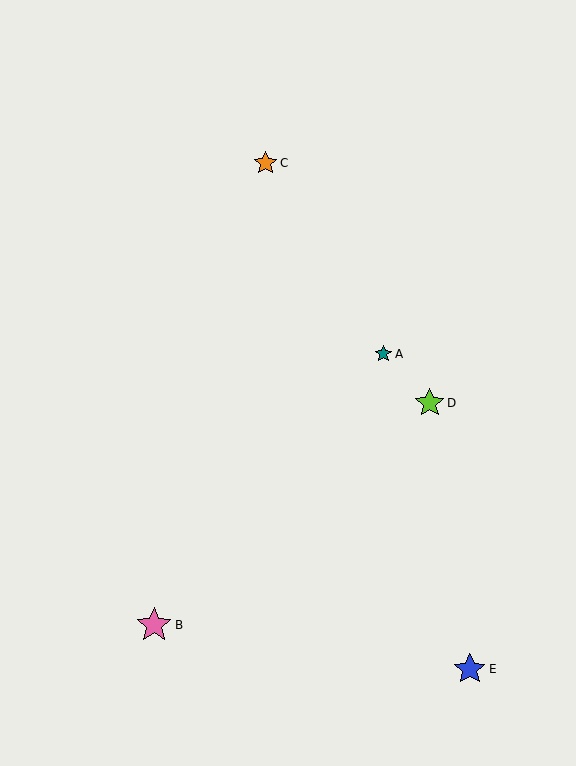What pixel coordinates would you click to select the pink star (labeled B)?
Click at (154, 625) to select the pink star B.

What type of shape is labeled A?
Shape A is a teal star.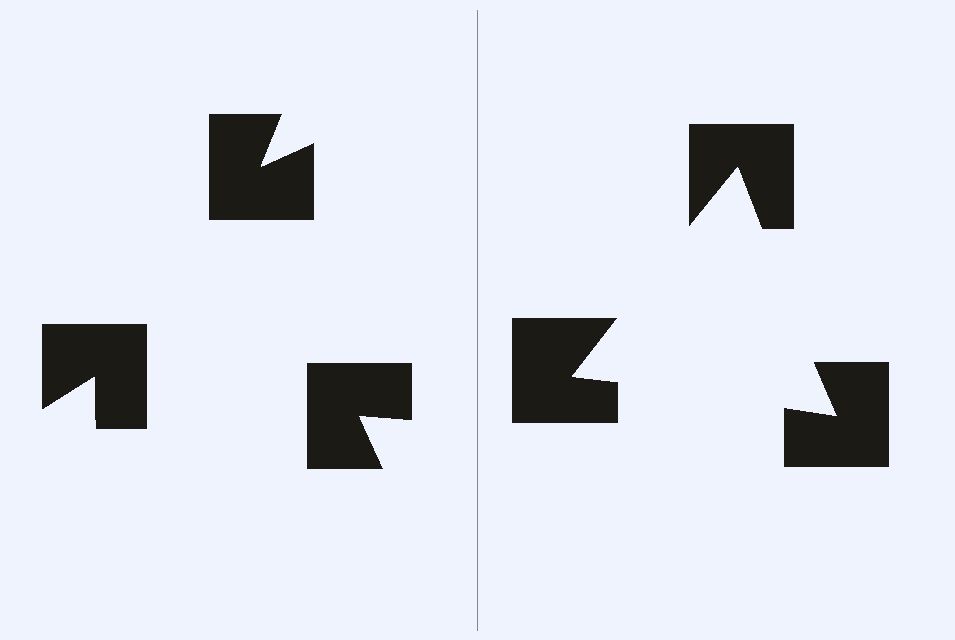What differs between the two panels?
The notched squares are positioned identically on both sides; only the wedge orientations differ. On the right they align to a triangle; on the left they are misaligned.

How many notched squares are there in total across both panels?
6 — 3 on each side.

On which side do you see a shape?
An illusory triangle appears on the right side. On the left side the wedge cuts are rotated, so no coherent shape forms.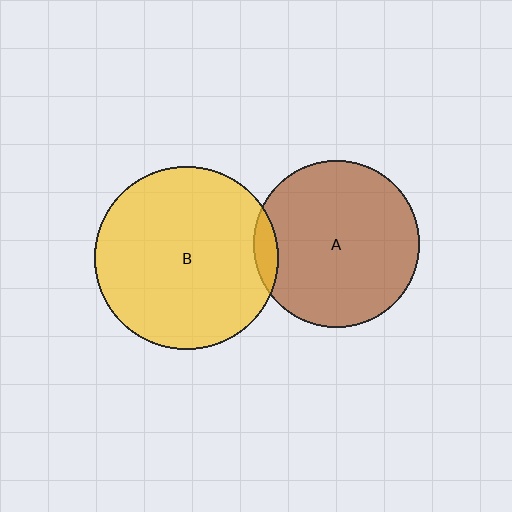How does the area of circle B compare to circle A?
Approximately 1.2 times.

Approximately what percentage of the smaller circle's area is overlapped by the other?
Approximately 5%.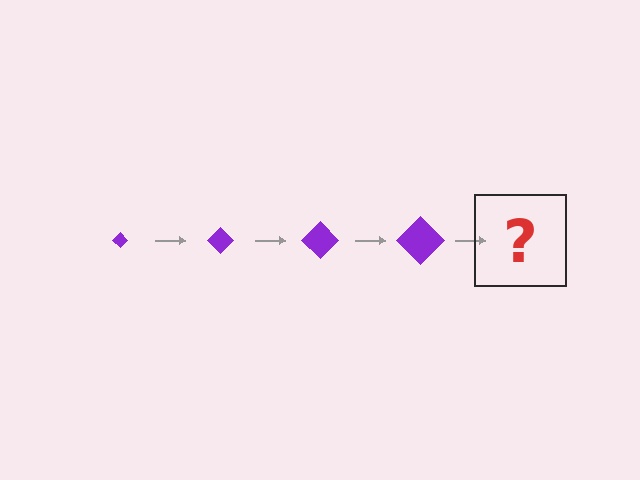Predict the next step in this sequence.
The next step is a purple diamond, larger than the previous one.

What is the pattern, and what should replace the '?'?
The pattern is that the diamond gets progressively larger each step. The '?' should be a purple diamond, larger than the previous one.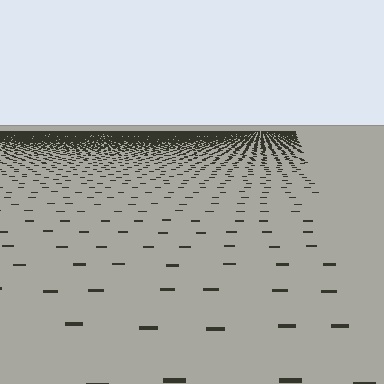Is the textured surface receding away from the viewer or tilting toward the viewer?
The surface is receding away from the viewer. Texture elements get smaller and denser toward the top.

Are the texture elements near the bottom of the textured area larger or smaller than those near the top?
Larger. Near the bottom, elements are closer to the viewer and appear at a bigger on-screen size.